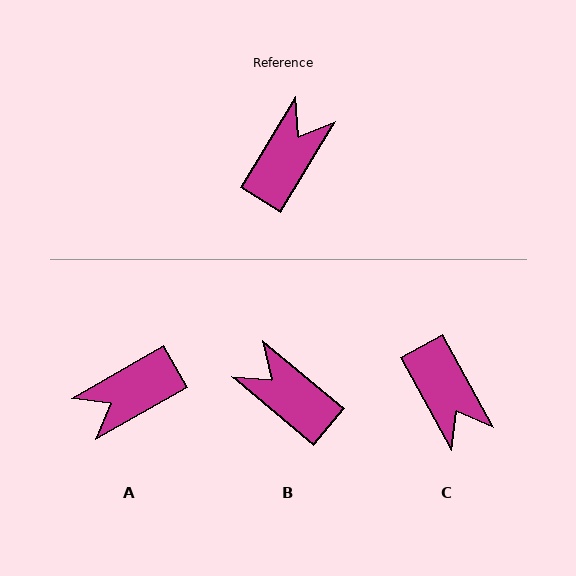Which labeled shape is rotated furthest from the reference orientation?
A, about 151 degrees away.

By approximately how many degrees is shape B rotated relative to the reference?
Approximately 81 degrees counter-clockwise.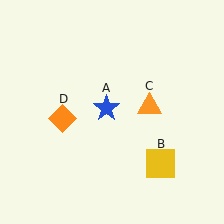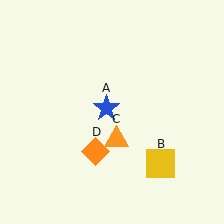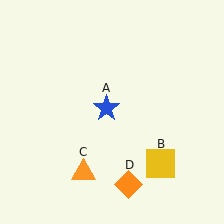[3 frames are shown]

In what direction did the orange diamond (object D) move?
The orange diamond (object D) moved down and to the right.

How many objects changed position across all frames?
2 objects changed position: orange triangle (object C), orange diamond (object D).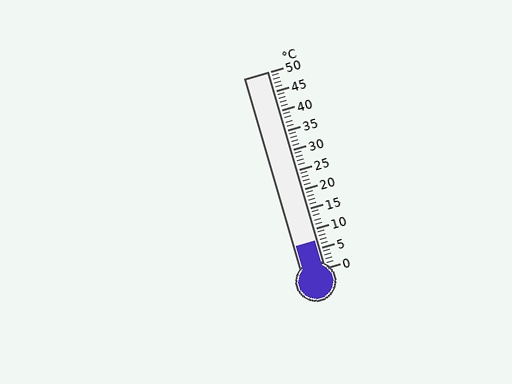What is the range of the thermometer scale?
The thermometer scale ranges from 0°C to 50°C.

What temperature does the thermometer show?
The thermometer shows approximately 7°C.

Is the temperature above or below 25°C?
The temperature is below 25°C.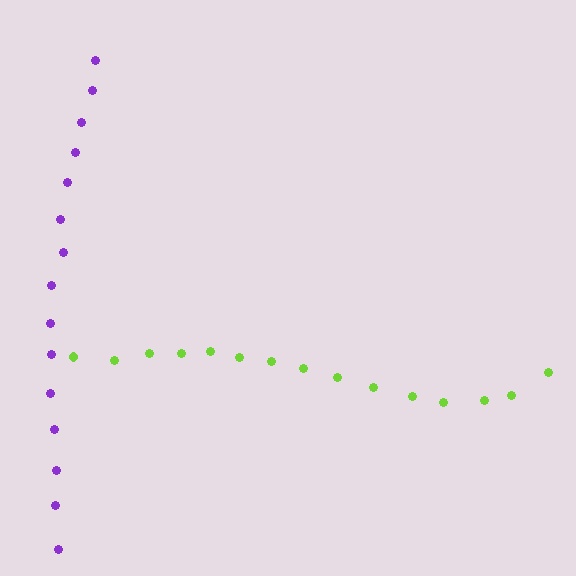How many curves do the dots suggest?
There are 2 distinct paths.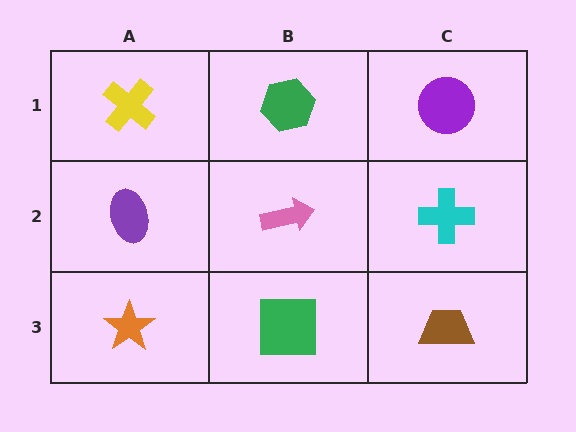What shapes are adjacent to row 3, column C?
A cyan cross (row 2, column C), a green square (row 3, column B).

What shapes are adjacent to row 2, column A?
A yellow cross (row 1, column A), an orange star (row 3, column A), a pink arrow (row 2, column B).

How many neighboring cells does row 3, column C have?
2.